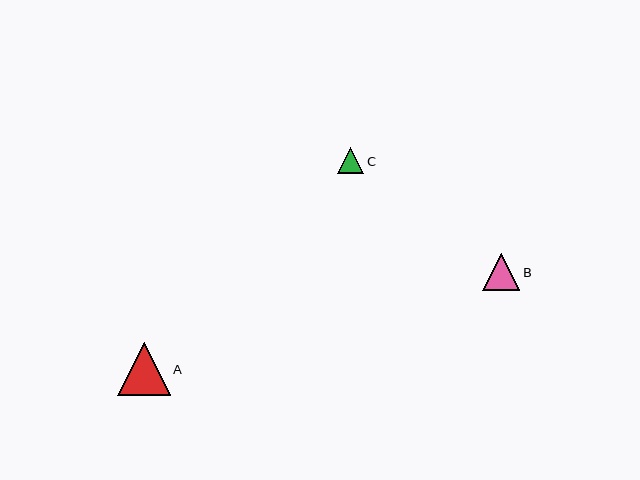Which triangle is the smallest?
Triangle C is the smallest with a size of approximately 26 pixels.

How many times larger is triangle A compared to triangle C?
Triangle A is approximately 2.0 times the size of triangle C.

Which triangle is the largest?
Triangle A is the largest with a size of approximately 53 pixels.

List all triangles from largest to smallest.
From largest to smallest: A, B, C.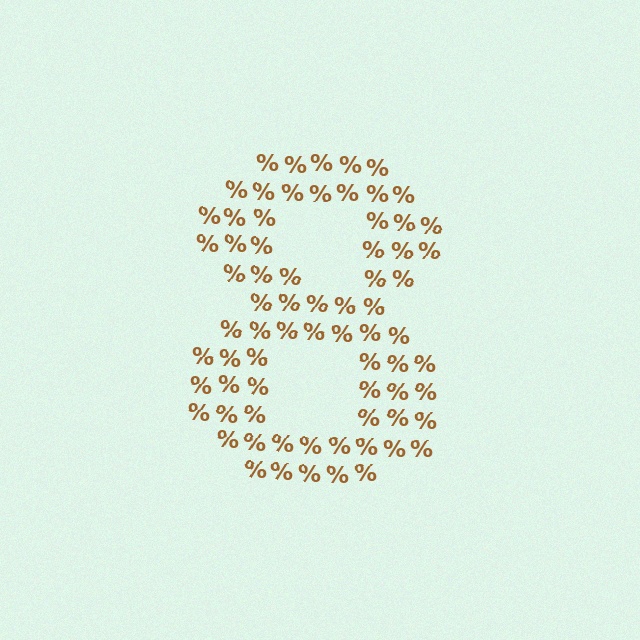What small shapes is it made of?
It is made of small percent signs.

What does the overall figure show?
The overall figure shows the digit 8.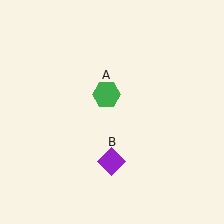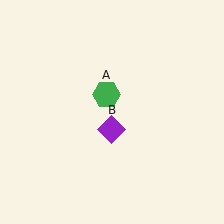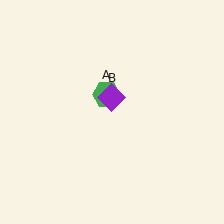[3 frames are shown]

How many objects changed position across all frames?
1 object changed position: purple diamond (object B).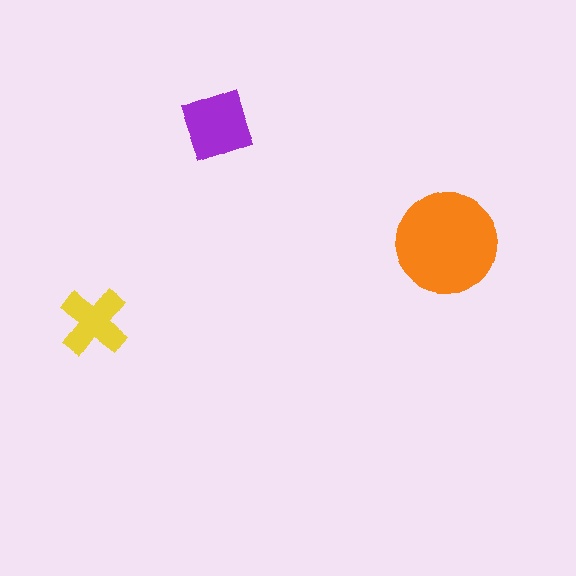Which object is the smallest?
The yellow cross.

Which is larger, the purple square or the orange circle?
The orange circle.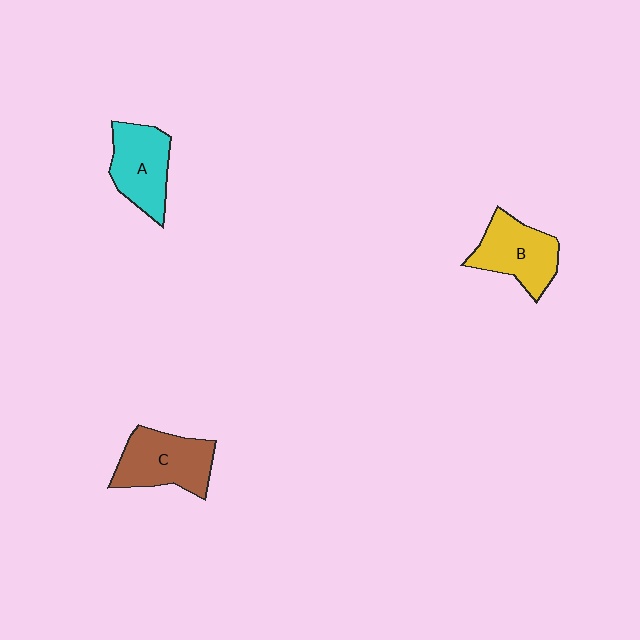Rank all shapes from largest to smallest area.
From largest to smallest: C (brown), B (yellow), A (cyan).